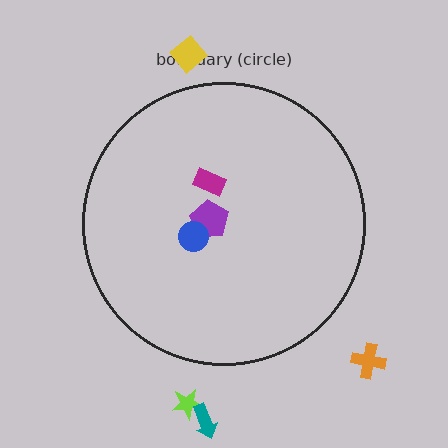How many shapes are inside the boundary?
3 inside, 4 outside.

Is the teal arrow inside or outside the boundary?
Outside.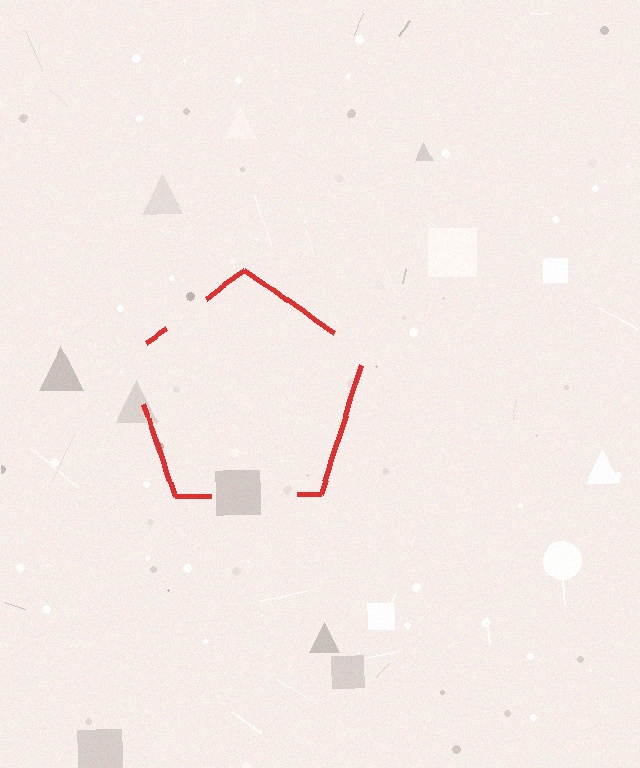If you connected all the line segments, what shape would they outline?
They would outline a pentagon.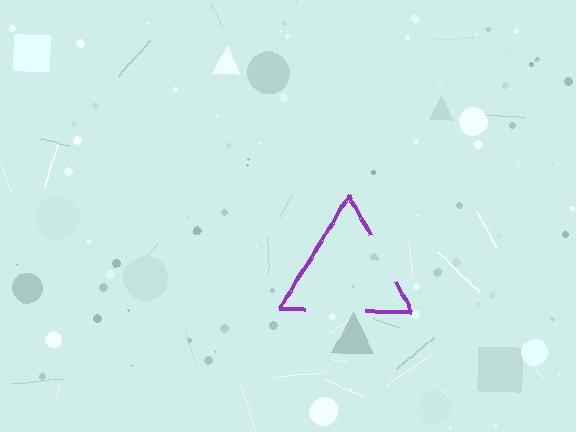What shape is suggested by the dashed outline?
The dashed outline suggests a triangle.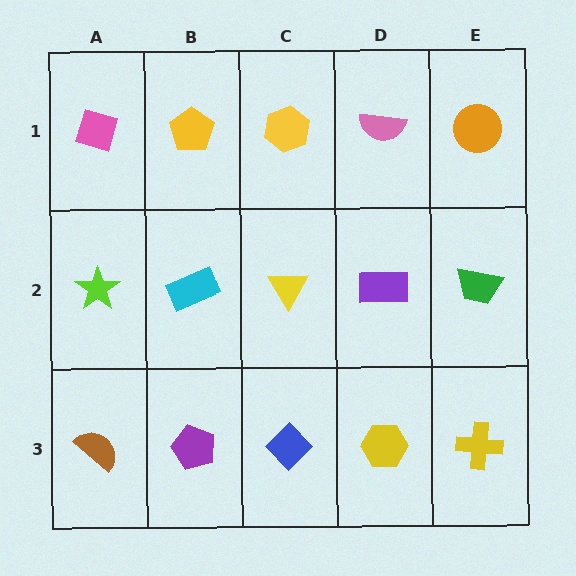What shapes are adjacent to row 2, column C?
A yellow hexagon (row 1, column C), a blue diamond (row 3, column C), a cyan rectangle (row 2, column B), a purple rectangle (row 2, column D).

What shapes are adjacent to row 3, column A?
A lime star (row 2, column A), a purple pentagon (row 3, column B).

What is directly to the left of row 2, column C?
A cyan rectangle.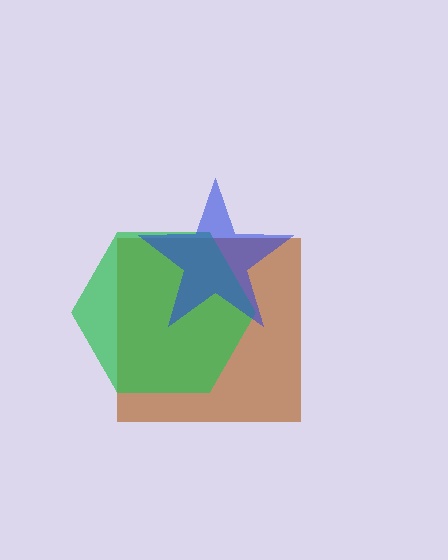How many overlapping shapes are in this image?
There are 3 overlapping shapes in the image.